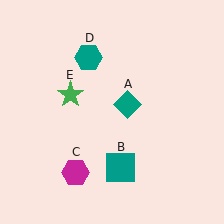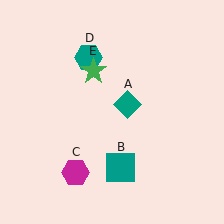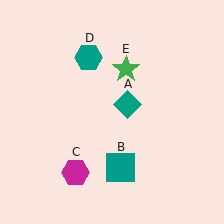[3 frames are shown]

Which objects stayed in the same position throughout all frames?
Teal diamond (object A) and teal square (object B) and magenta hexagon (object C) and teal hexagon (object D) remained stationary.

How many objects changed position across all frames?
1 object changed position: green star (object E).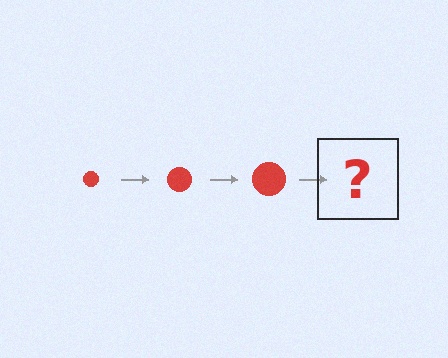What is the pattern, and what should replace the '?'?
The pattern is that the circle gets progressively larger each step. The '?' should be a red circle, larger than the previous one.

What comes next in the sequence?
The next element should be a red circle, larger than the previous one.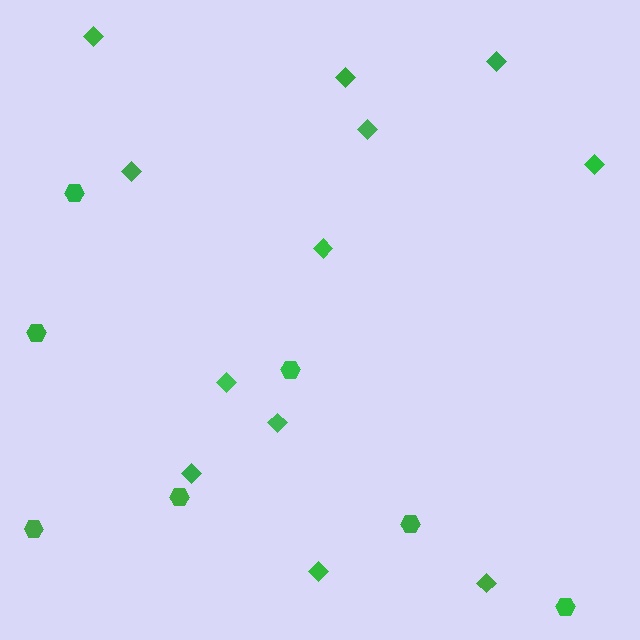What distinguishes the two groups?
There are 2 groups: one group of hexagons (7) and one group of diamonds (12).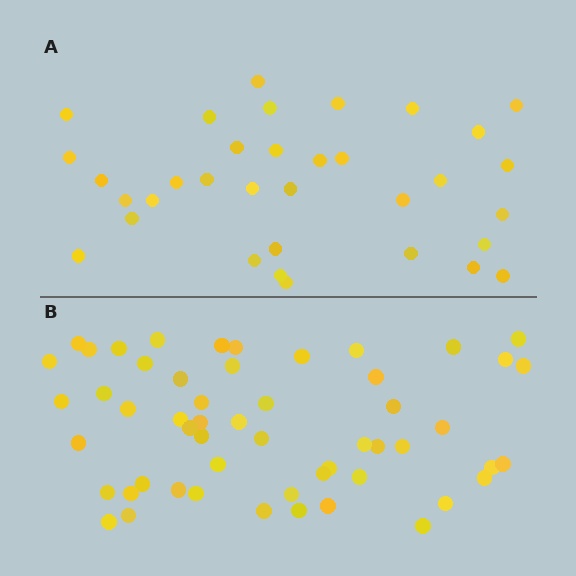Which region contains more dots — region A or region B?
Region B (the bottom region) has more dots.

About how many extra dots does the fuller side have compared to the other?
Region B has approximately 20 more dots than region A.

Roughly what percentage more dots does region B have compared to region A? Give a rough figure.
About 60% more.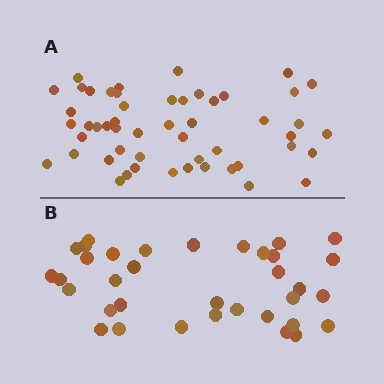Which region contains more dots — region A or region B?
Region A (the top region) has more dots.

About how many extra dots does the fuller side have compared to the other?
Region A has approximately 15 more dots than region B.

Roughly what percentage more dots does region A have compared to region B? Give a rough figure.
About 50% more.